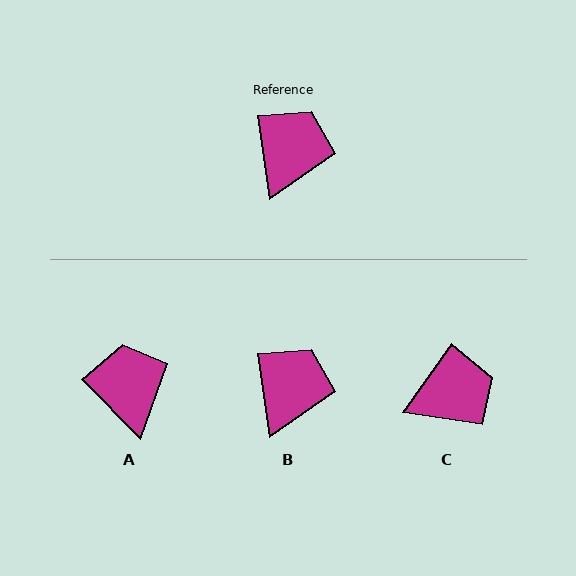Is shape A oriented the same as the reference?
No, it is off by about 36 degrees.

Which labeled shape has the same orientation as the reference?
B.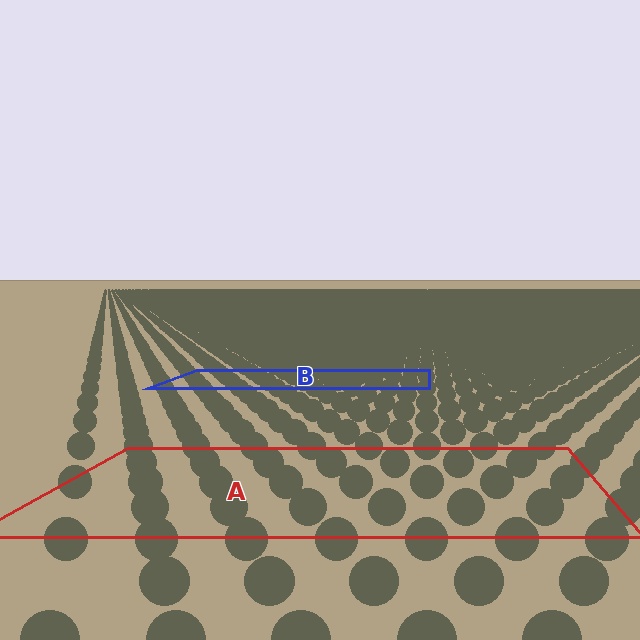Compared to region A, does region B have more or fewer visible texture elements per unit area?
Region B has more texture elements per unit area — they are packed more densely because it is farther away.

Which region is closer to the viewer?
Region A is closer. The texture elements there are larger and more spread out.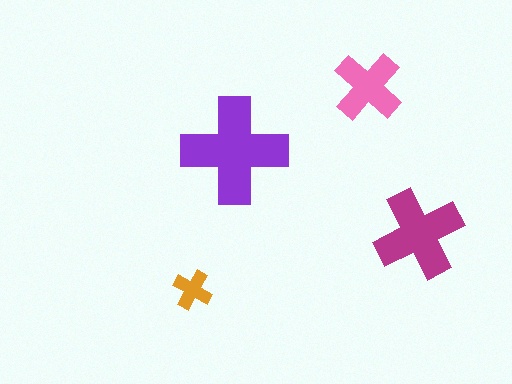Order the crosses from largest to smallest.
the purple one, the magenta one, the pink one, the orange one.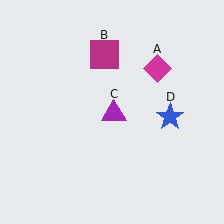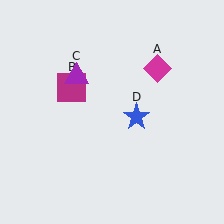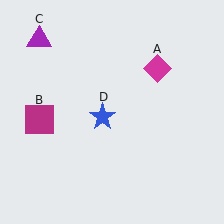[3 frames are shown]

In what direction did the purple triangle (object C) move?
The purple triangle (object C) moved up and to the left.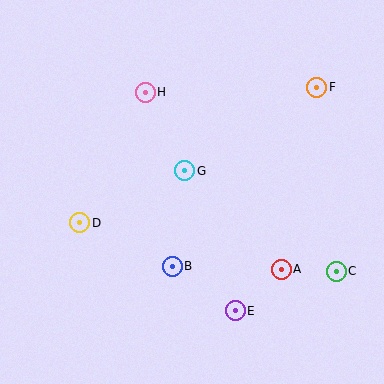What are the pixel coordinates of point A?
Point A is at (281, 269).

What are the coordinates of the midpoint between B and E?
The midpoint between B and E is at (204, 288).